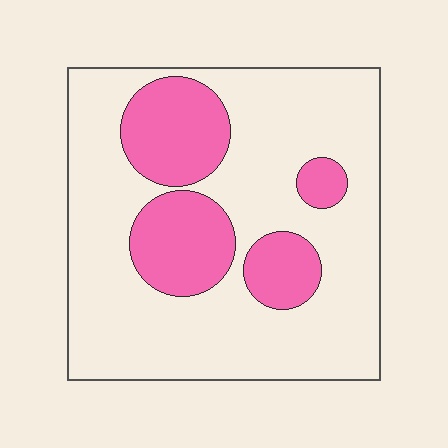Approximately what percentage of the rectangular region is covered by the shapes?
Approximately 25%.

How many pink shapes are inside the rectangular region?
4.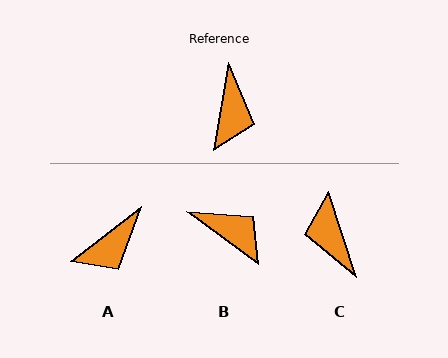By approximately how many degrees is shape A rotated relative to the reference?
Approximately 43 degrees clockwise.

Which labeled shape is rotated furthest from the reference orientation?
C, about 152 degrees away.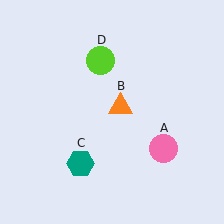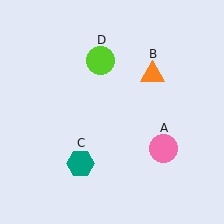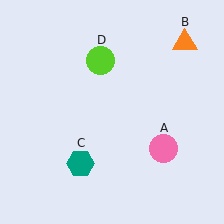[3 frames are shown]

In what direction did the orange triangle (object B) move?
The orange triangle (object B) moved up and to the right.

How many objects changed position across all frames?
1 object changed position: orange triangle (object B).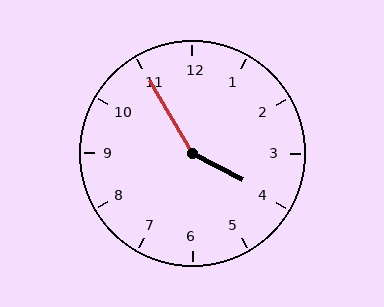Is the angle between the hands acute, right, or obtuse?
It is obtuse.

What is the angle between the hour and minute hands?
Approximately 148 degrees.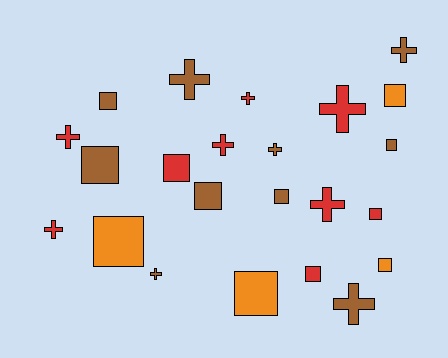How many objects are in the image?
There are 23 objects.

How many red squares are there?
There are 3 red squares.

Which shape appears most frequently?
Square, with 12 objects.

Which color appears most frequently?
Brown, with 10 objects.